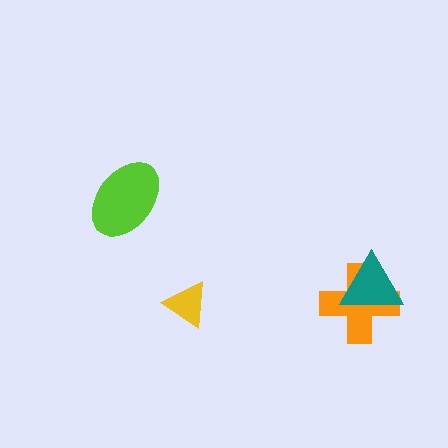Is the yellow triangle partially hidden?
No, no other shape covers it.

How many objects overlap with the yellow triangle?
0 objects overlap with the yellow triangle.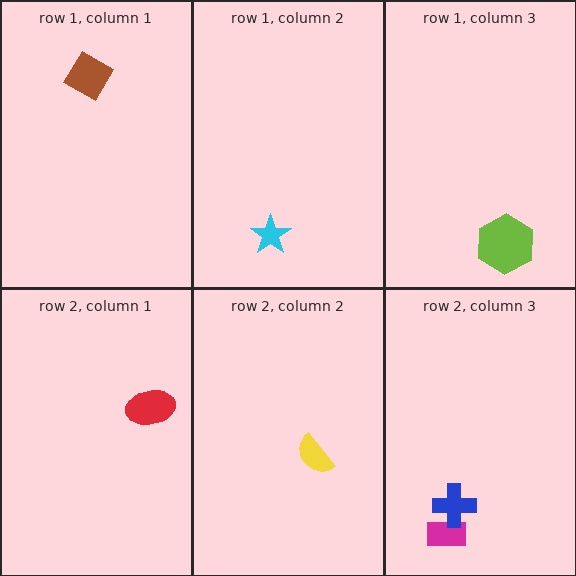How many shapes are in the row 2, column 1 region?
1.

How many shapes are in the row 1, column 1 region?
1.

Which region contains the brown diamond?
The row 1, column 1 region.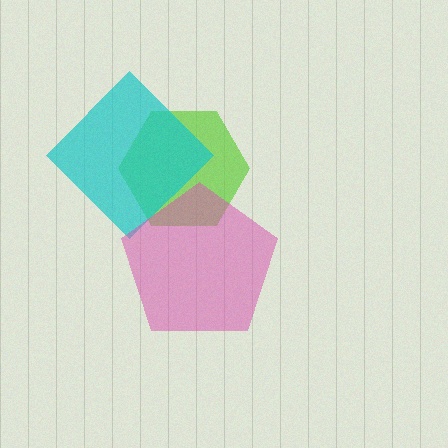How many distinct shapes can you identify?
There are 3 distinct shapes: a lime hexagon, a cyan diamond, a pink pentagon.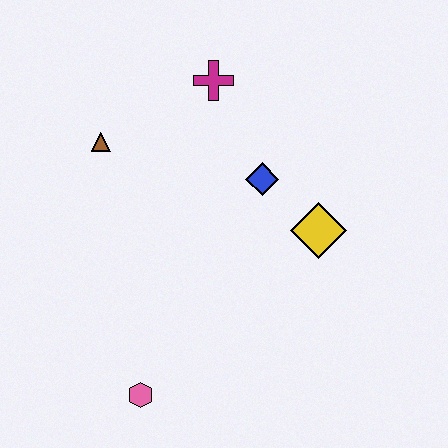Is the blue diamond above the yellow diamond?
Yes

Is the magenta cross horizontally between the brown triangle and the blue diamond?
Yes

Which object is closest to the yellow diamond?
The blue diamond is closest to the yellow diamond.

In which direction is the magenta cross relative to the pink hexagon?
The magenta cross is above the pink hexagon.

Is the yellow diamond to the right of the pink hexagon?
Yes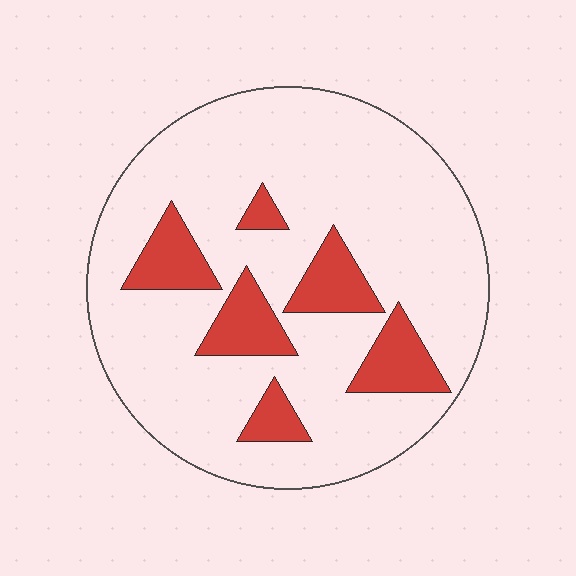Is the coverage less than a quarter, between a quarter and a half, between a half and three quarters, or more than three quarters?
Less than a quarter.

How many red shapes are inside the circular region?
6.